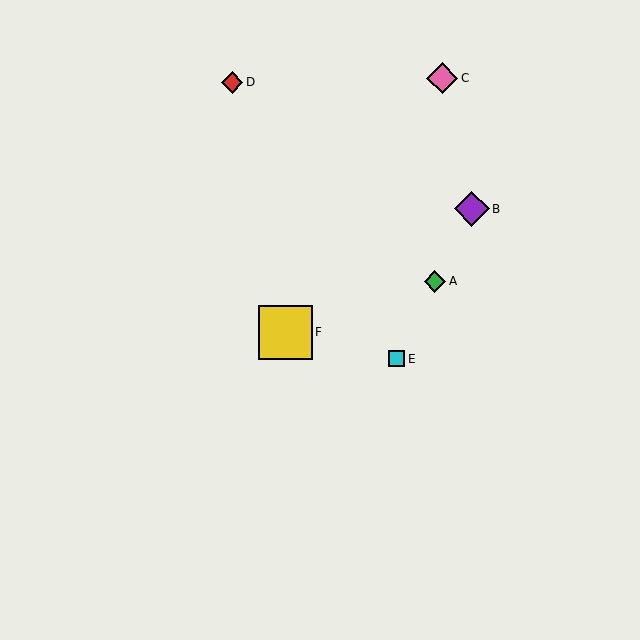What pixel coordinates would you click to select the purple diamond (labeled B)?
Click at (472, 209) to select the purple diamond B.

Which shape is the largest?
The yellow square (labeled F) is the largest.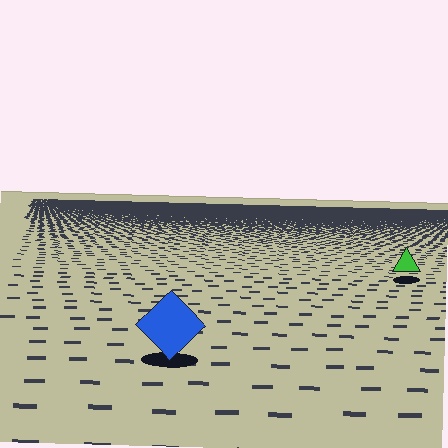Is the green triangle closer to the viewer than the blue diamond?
No. The blue diamond is closer — you can tell from the texture gradient: the ground texture is coarser near it.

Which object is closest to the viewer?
The blue diamond is closest. The texture marks near it are larger and more spread out.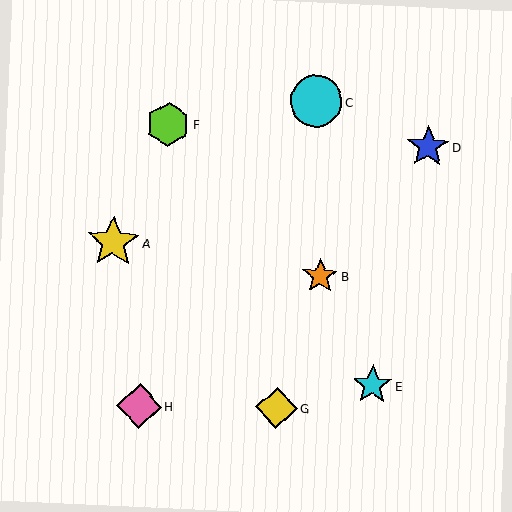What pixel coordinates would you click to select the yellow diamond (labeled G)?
Click at (277, 408) to select the yellow diamond G.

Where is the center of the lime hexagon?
The center of the lime hexagon is at (168, 124).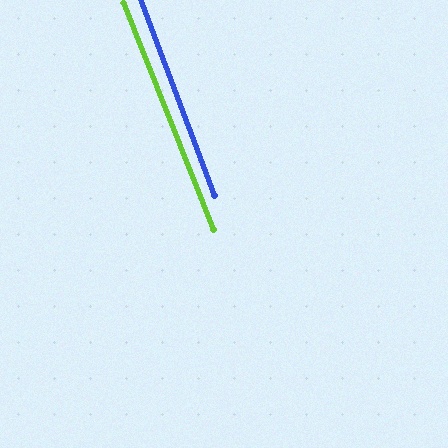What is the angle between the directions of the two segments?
Approximately 1 degree.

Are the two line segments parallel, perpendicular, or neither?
Parallel — their directions differ by only 1.0°.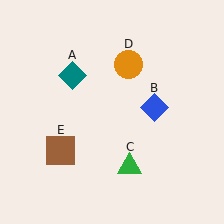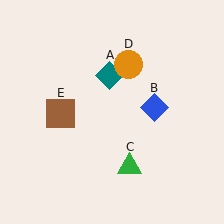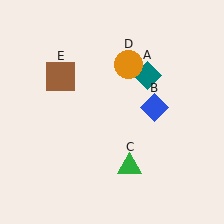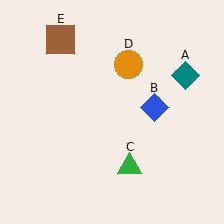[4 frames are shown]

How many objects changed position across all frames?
2 objects changed position: teal diamond (object A), brown square (object E).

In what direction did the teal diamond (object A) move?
The teal diamond (object A) moved right.